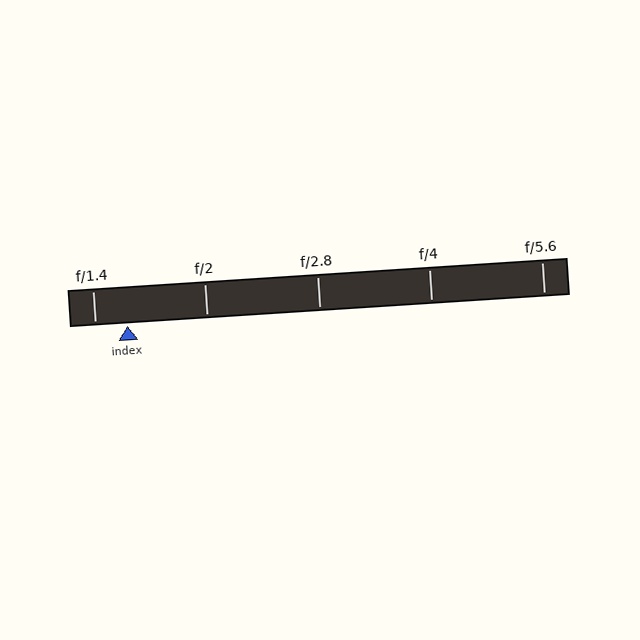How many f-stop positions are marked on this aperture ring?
There are 5 f-stop positions marked.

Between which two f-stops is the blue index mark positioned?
The index mark is between f/1.4 and f/2.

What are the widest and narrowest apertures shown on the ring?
The widest aperture shown is f/1.4 and the narrowest is f/5.6.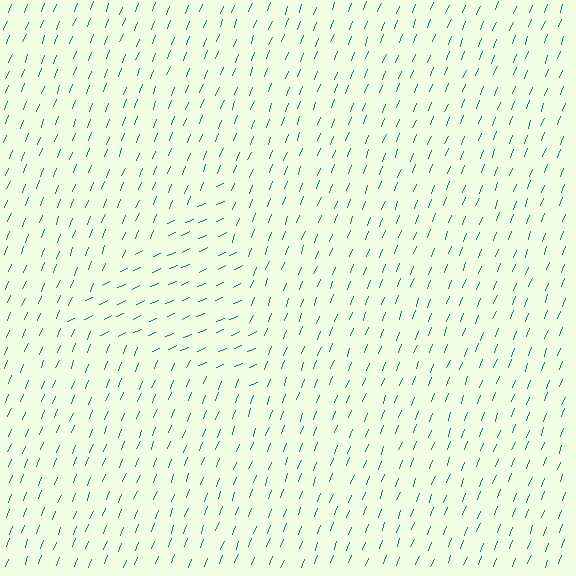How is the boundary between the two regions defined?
The boundary is defined purely by a change in line orientation (approximately 45 degrees difference). All lines are the same color and thickness.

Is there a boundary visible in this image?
Yes, there is a texture boundary formed by a change in line orientation.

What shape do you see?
I see a triangle.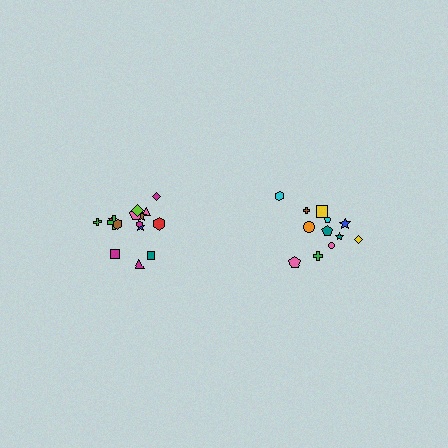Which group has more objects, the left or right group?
The left group.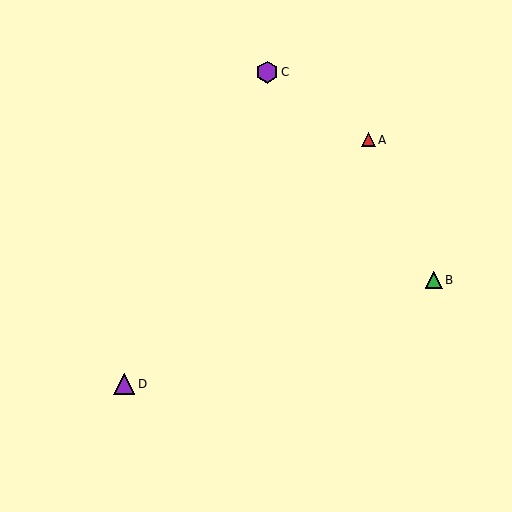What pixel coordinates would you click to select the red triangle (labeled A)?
Click at (368, 140) to select the red triangle A.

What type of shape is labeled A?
Shape A is a red triangle.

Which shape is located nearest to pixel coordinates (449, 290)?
The green triangle (labeled B) at (434, 280) is nearest to that location.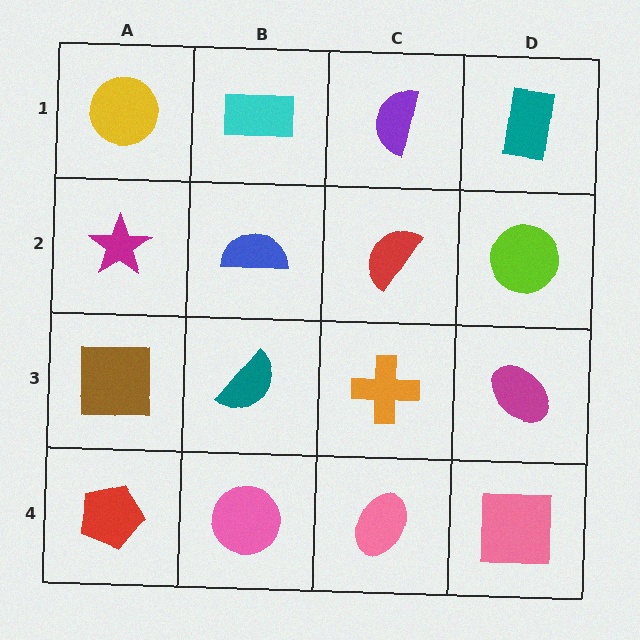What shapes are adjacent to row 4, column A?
A brown square (row 3, column A), a pink circle (row 4, column B).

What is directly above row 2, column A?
A yellow circle.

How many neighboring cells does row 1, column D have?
2.